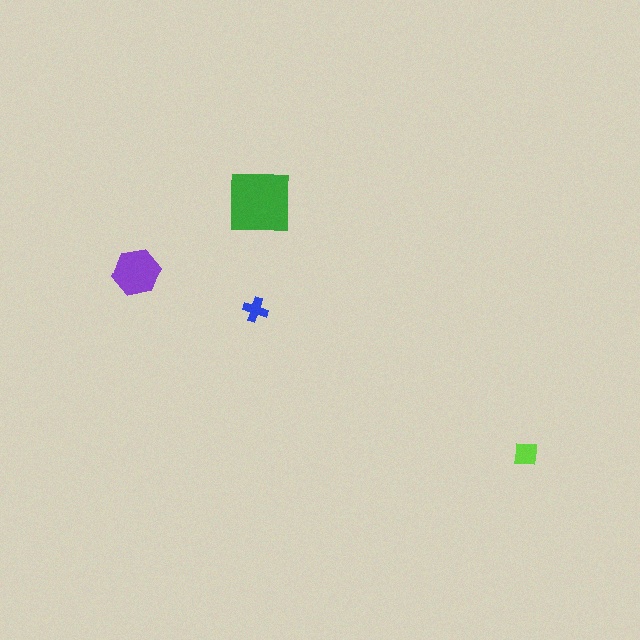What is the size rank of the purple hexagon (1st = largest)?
2nd.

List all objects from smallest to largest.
The blue cross, the lime square, the purple hexagon, the green square.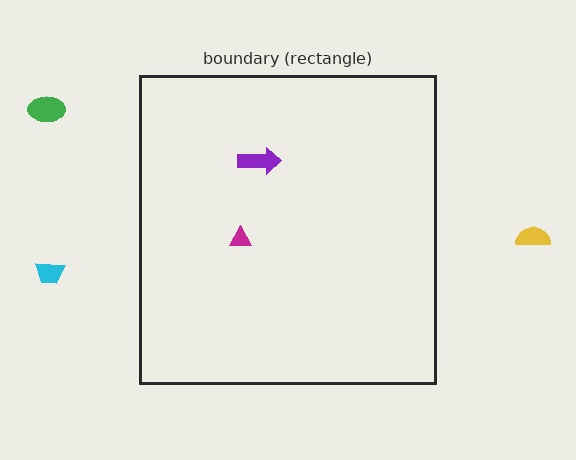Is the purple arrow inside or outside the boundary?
Inside.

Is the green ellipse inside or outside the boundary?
Outside.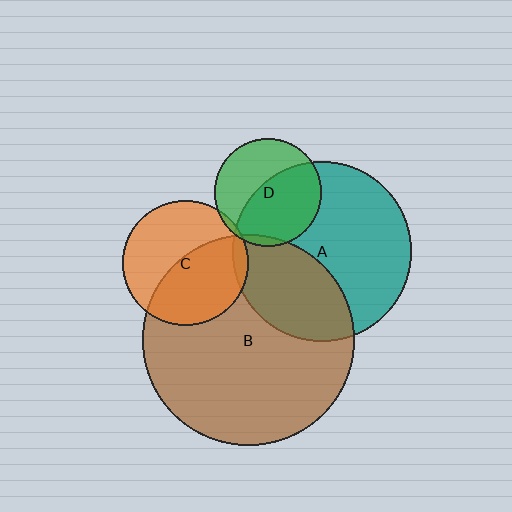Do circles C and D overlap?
Yes.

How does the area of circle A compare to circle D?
Approximately 2.8 times.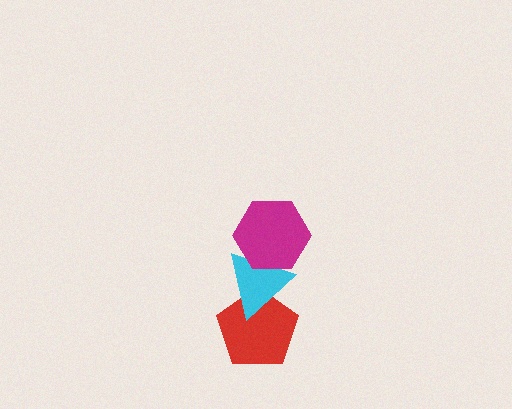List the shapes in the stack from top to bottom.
From top to bottom: the magenta hexagon, the cyan triangle, the red pentagon.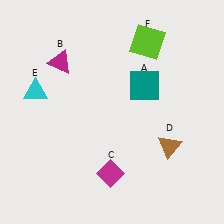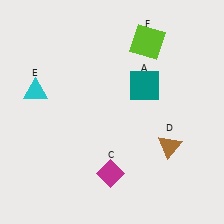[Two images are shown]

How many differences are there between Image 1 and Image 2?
There is 1 difference between the two images.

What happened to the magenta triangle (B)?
The magenta triangle (B) was removed in Image 2. It was in the top-left area of Image 1.